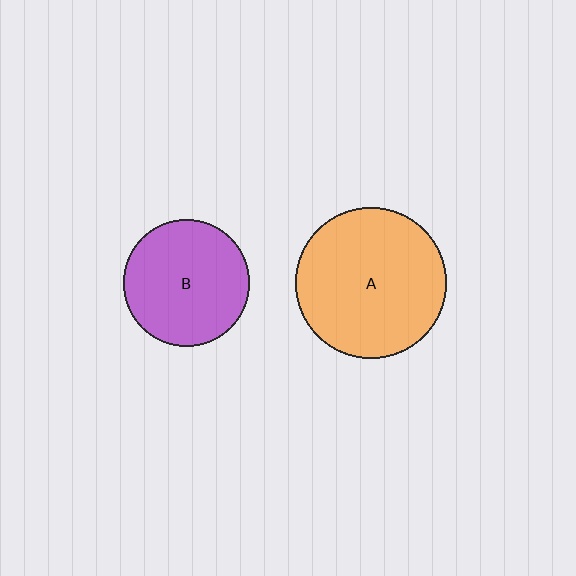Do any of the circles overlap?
No, none of the circles overlap.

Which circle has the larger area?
Circle A (orange).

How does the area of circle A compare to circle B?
Approximately 1.4 times.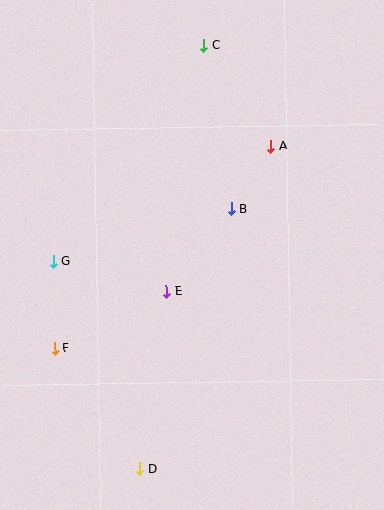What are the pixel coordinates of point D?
Point D is at (140, 469).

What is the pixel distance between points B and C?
The distance between B and C is 167 pixels.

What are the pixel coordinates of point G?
Point G is at (53, 262).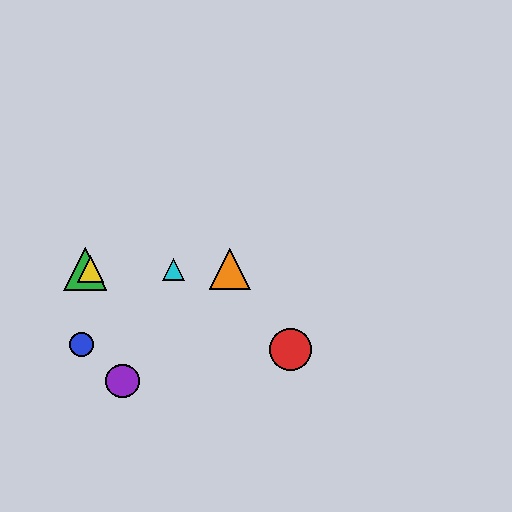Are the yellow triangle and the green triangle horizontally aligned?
Yes, both are at y≈269.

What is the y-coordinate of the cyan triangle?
The cyan triangle is at y≈269.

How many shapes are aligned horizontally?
4 shapes (the green triangle, the yellow triangle, the orange triangle, the cyan triangle) are aligned horizontally.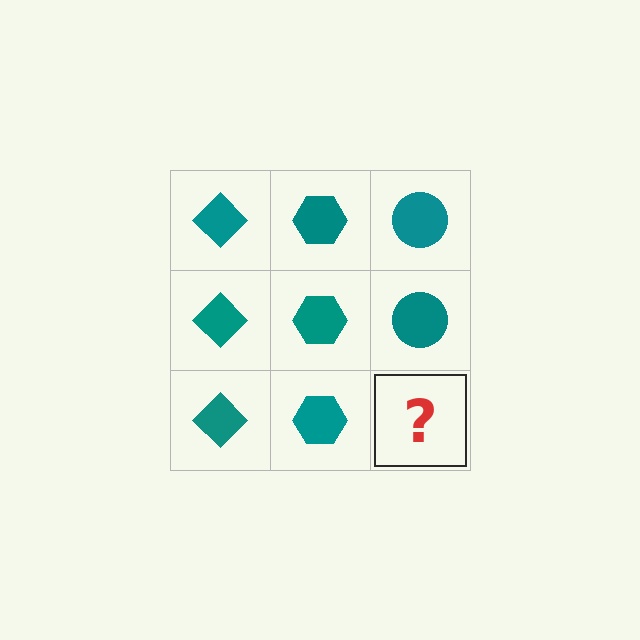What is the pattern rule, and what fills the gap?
The rule is that each column has a consistent shape. The gap should be filled with a teal circle.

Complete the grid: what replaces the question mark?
The question mark should be replaced with a teal circle.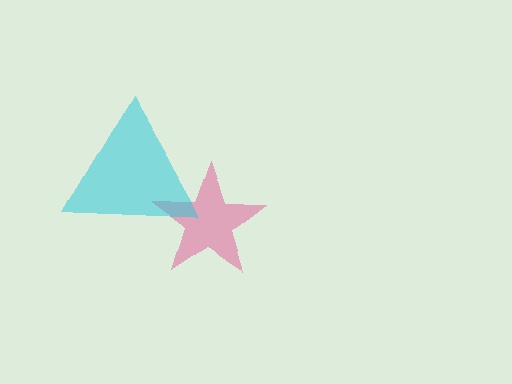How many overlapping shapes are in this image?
There are 2 overlapping shapes in the image.